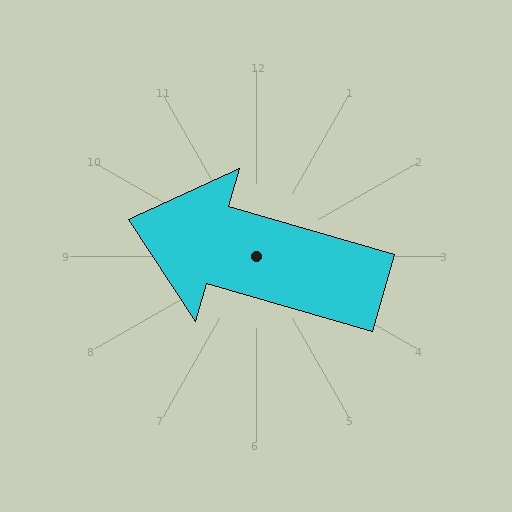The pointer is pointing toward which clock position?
Roughly 10 o'clock.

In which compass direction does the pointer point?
West.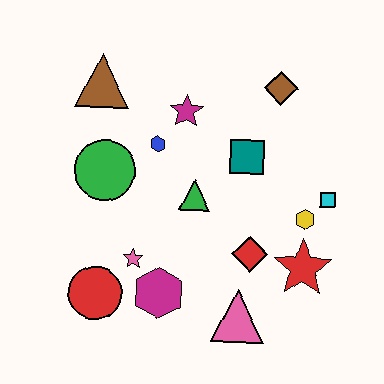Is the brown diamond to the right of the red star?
No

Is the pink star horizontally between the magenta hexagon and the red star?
No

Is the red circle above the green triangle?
No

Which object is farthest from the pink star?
The brown diamond is farthest from the pink star.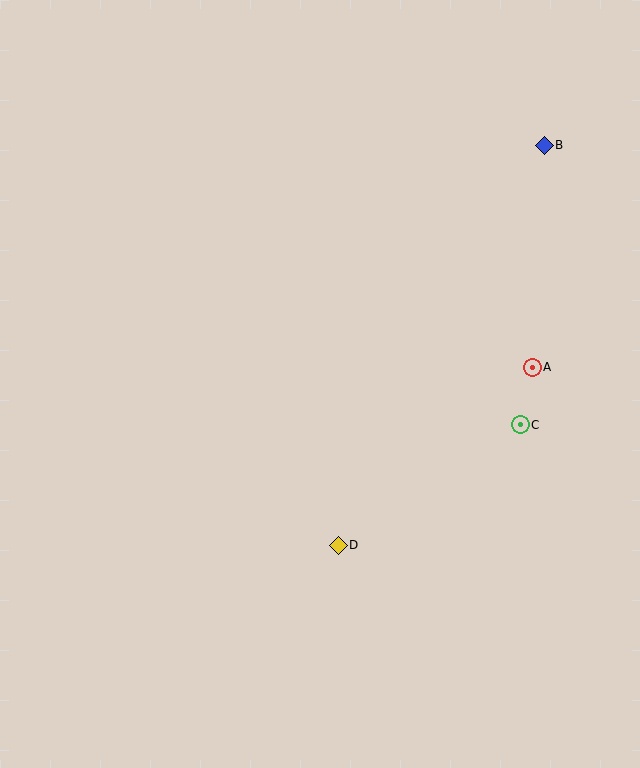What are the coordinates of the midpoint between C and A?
The midpoint between C and A is at (526, 396).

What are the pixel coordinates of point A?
Point A is at (532, 367).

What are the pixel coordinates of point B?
Point B is at (544, 145).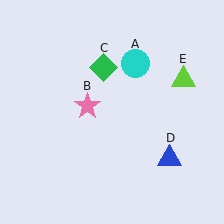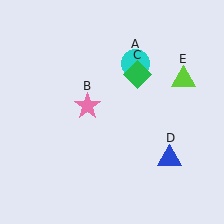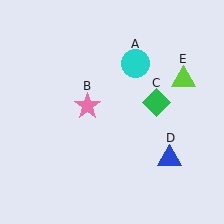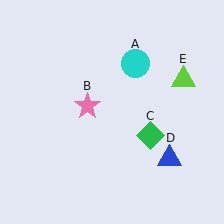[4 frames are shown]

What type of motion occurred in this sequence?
The green diamond (object C) rotated clockwise around the center of the scene.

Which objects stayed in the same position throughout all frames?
Cyan circle (object A) and pink star (object B) and blue triangle (object D) and lime triangle (object E) remained stationary.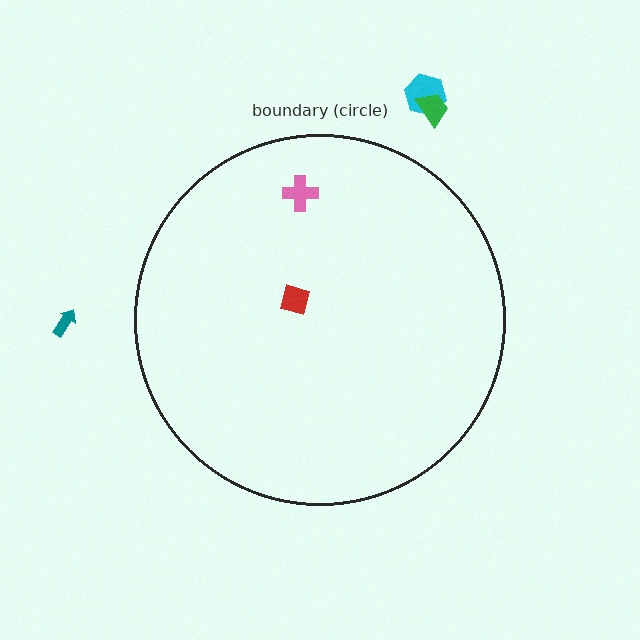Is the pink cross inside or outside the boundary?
Inside.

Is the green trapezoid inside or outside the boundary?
Outside.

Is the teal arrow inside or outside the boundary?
Outside.